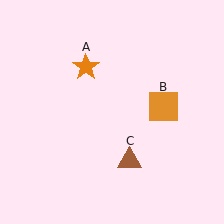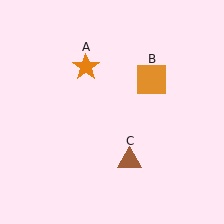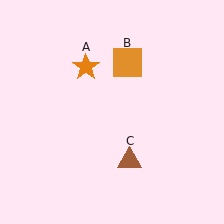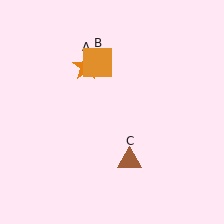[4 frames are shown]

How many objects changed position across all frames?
1 object changed position: orange square (object B).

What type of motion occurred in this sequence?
The orange square (object B) rotated counterclockwise around the center of the scene.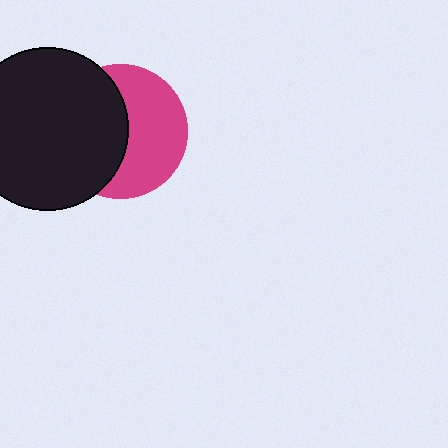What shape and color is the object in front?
The object in front is a black circle.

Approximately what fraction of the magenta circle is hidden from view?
Roughly 48% of the magenta circle is hidden behind the black circle.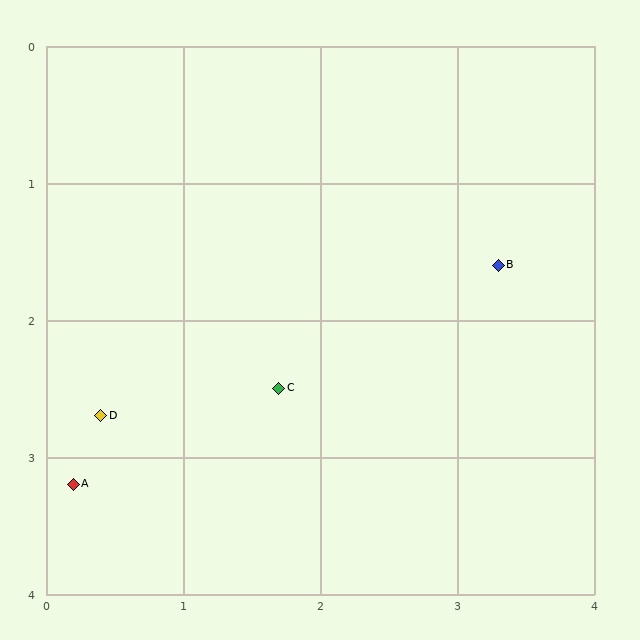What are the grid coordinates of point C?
Point C is at approximately (1.7, 2.5).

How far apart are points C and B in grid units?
Points C and B are about 1.8 grid units apart.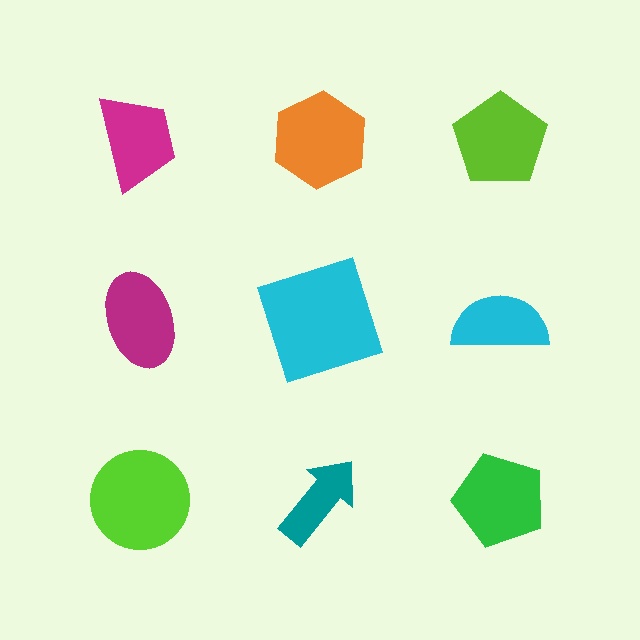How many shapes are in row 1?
3 shapes.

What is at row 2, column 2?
A cyan square.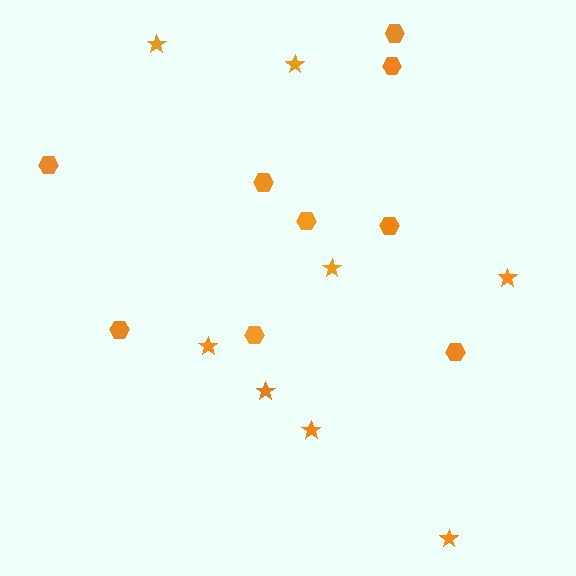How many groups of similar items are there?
There are 2 groups: one group of stars (8) and one group of hexagons (9).